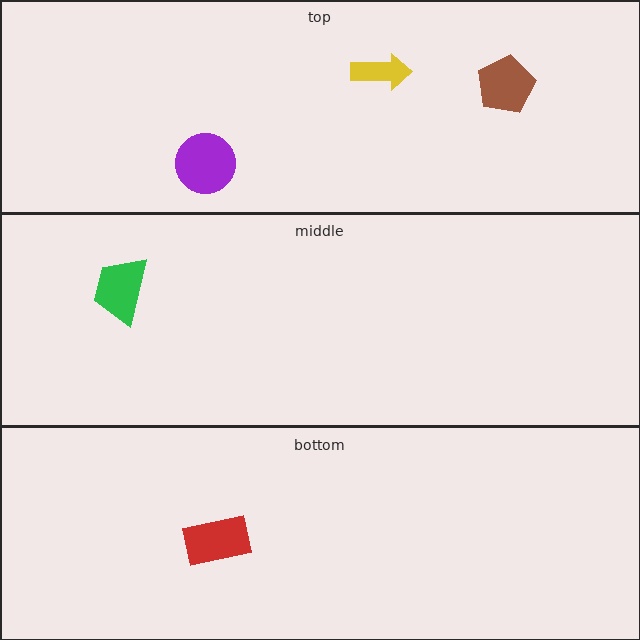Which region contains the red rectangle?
The bottom region.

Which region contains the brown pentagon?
The top region.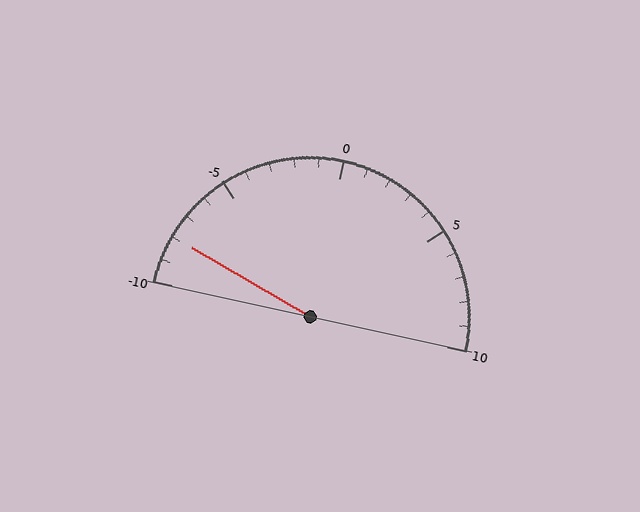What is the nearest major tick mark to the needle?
The nearest major tick mark is -10.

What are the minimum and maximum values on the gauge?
The gauge ranges from -10 to 10.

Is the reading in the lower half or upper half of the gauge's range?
The reading is in the lower half of the range (-10 to 10).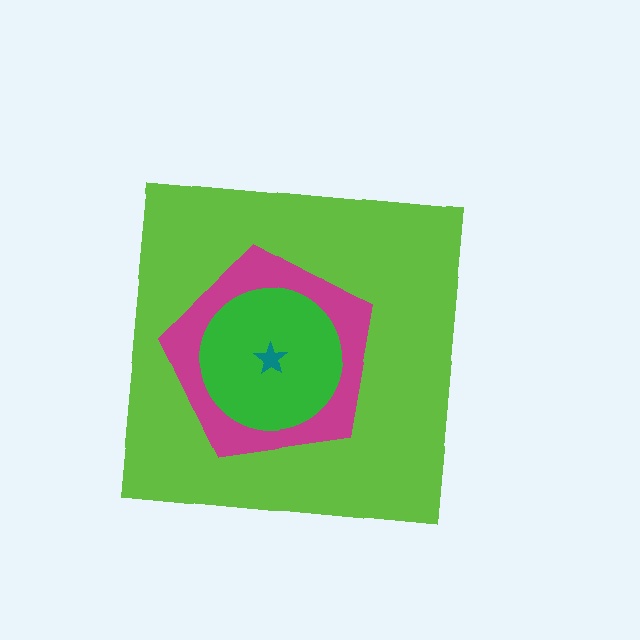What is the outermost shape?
The lime square.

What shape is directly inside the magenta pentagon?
The green circle.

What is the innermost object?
The teal star.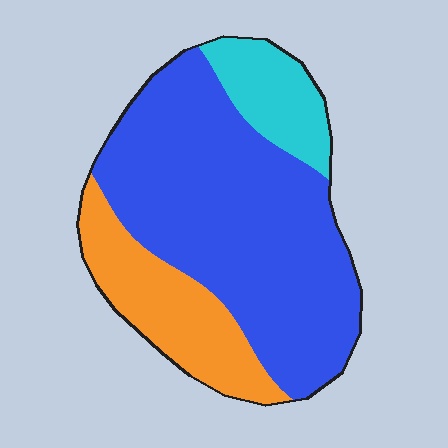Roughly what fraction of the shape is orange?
Orange covers roughly 20% of the shape.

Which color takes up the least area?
Cyan, at roughly 15%.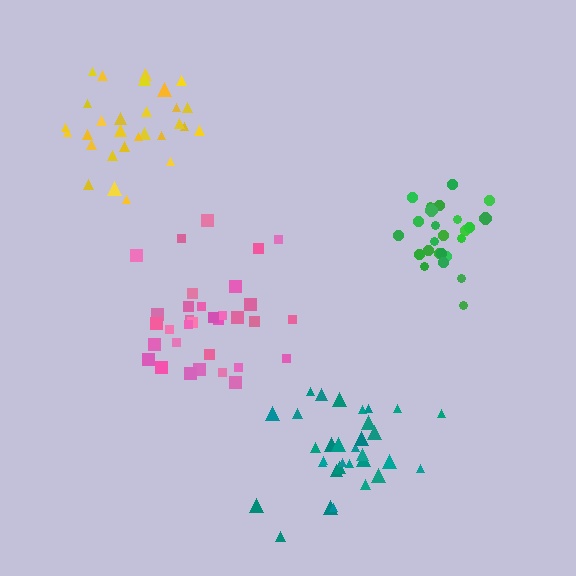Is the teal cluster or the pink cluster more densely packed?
Teal.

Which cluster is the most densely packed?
Teal.